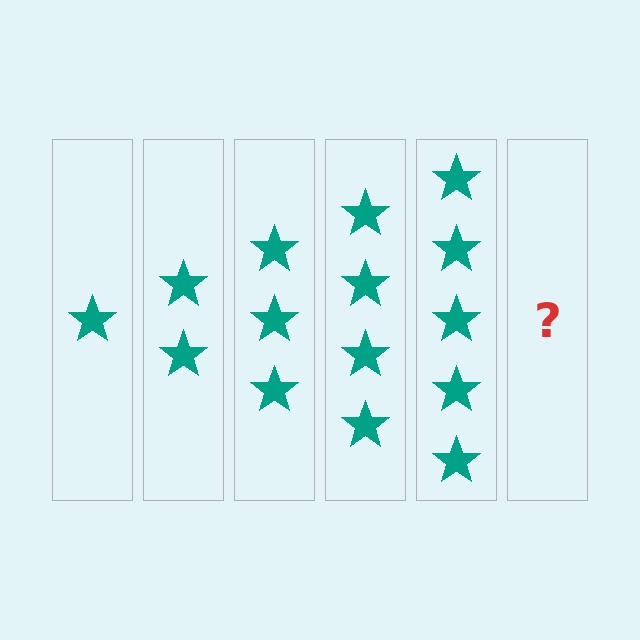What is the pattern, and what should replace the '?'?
The pattern is that each step adds one more star. The '?' should be 6 stars.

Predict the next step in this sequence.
The next step is 6 stars.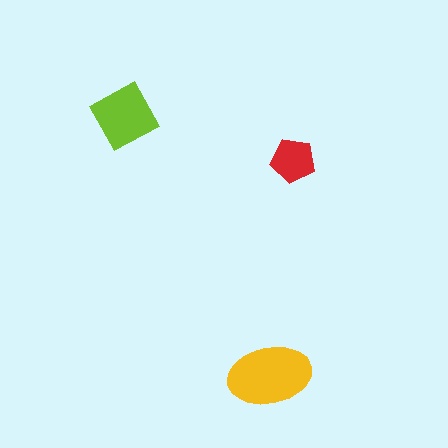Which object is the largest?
The yellow ellipse.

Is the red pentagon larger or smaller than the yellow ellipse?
Smaller.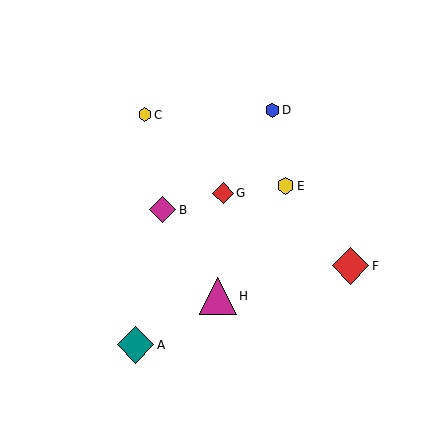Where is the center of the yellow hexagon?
The center of the yellow hexagon is at (145, 115).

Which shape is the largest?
The magenta triangle (labeled H) is the largest.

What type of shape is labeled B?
Shape B is a magenta diamond.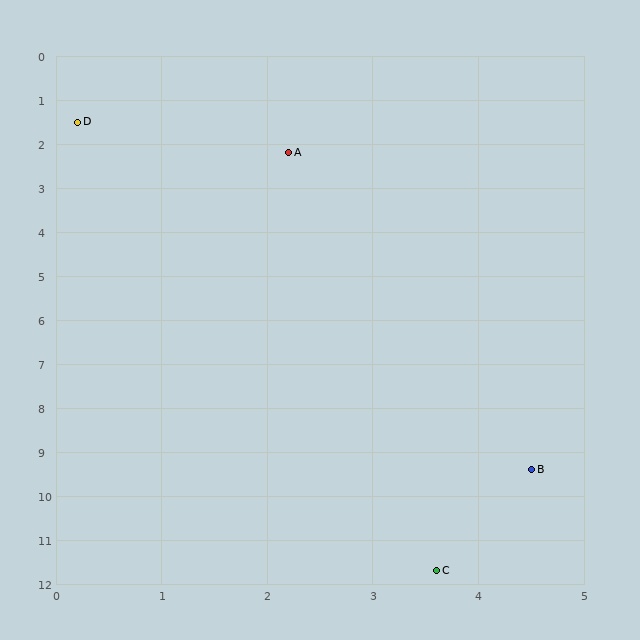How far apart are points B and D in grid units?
Points B and D are about 9.0 grid units apart.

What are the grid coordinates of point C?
Point C is at approximately (3.6, 11.7).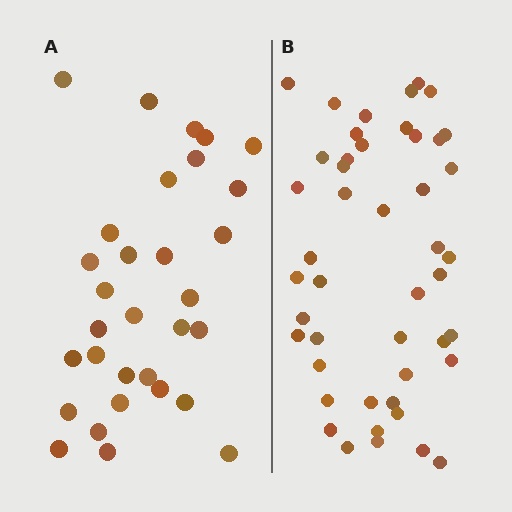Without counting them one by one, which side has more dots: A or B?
Region B (the right region) has more dots.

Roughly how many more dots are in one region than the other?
Region B has approximately 15 more dots than region A.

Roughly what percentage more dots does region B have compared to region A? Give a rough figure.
About 50% more.